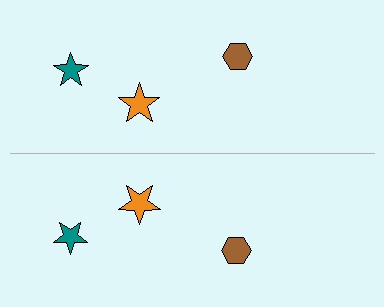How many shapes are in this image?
There are 6 shapes in this image.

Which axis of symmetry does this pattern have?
The pattern has a horizontal axis of symmetry running through the center of the image.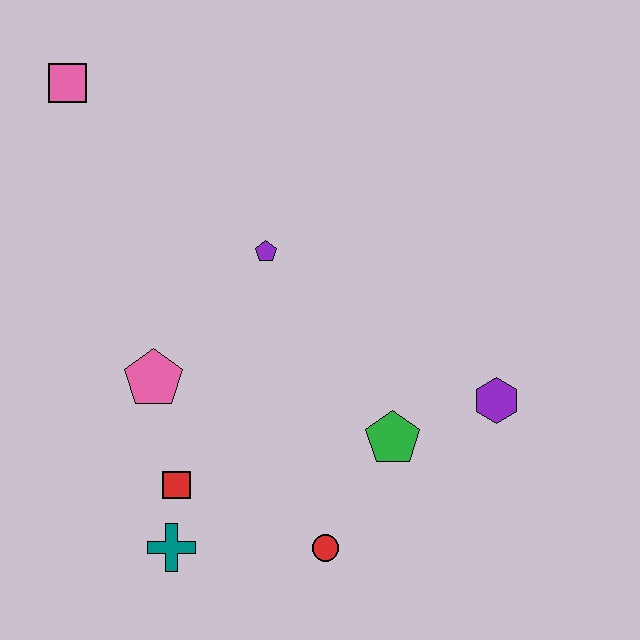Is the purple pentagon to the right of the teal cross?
Yes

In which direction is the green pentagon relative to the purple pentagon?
The green pentagon is below the purple pentagon.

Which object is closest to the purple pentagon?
The pink pentagon is closest to the purple pentagon.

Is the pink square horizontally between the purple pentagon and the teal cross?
No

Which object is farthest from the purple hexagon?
The pink square is farthest from the purple hexagon.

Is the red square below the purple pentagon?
Yes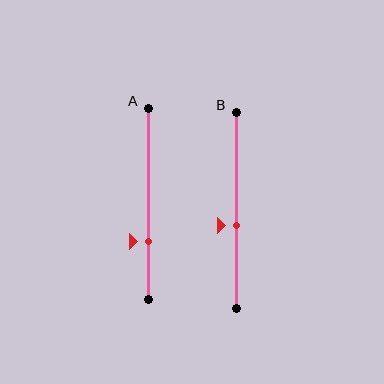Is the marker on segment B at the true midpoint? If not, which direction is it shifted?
No, the marker on segment B is shifted downward by about 7% of the segment length.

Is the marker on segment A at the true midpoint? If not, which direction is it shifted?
No, the marker on segment A is shifted downward by about 20% of the segment length.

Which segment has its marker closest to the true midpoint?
Segment B has its marker closest to the true midpoint.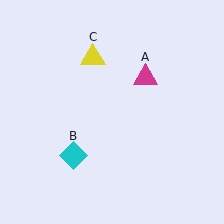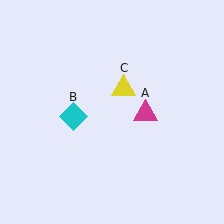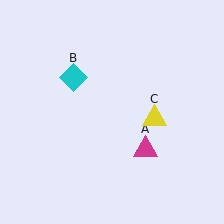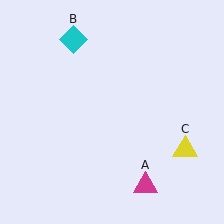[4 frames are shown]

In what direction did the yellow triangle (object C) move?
The yellow triangle (object C) moved down and to the right.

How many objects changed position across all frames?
3 objects changed position: magenta triangle (object A), cyan diamond (object B), yellow triangle (object C).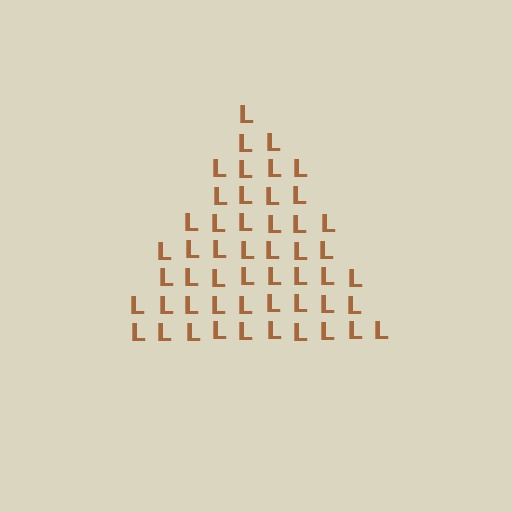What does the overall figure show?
The overall figure shows a triangle.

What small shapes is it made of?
It is made of small letter L's.